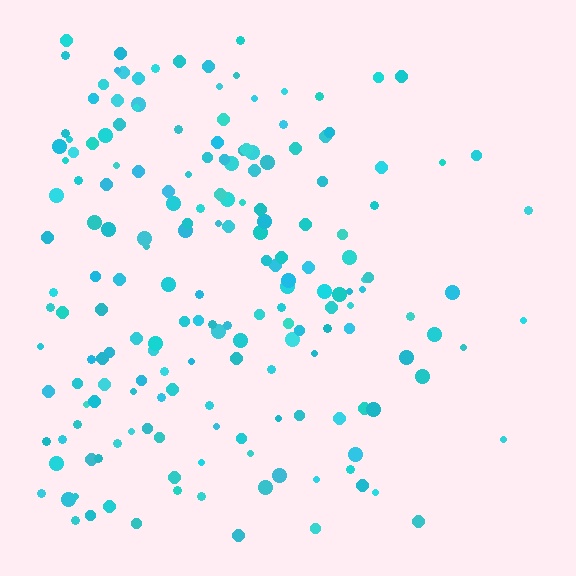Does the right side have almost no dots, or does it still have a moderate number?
Still a moderate number, just noticeably fewer than the left.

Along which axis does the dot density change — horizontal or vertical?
Horizontal.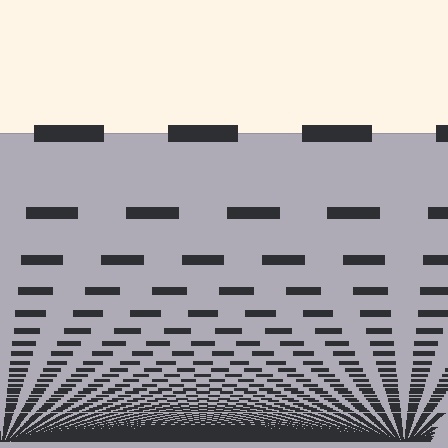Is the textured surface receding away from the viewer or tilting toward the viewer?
The surface appears to tilt toward the viewer. Texture elements get larger and sparser toward the top.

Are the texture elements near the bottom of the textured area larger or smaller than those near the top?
Smaller. The gradient is inverted — elements near the bottom are smaller and denser.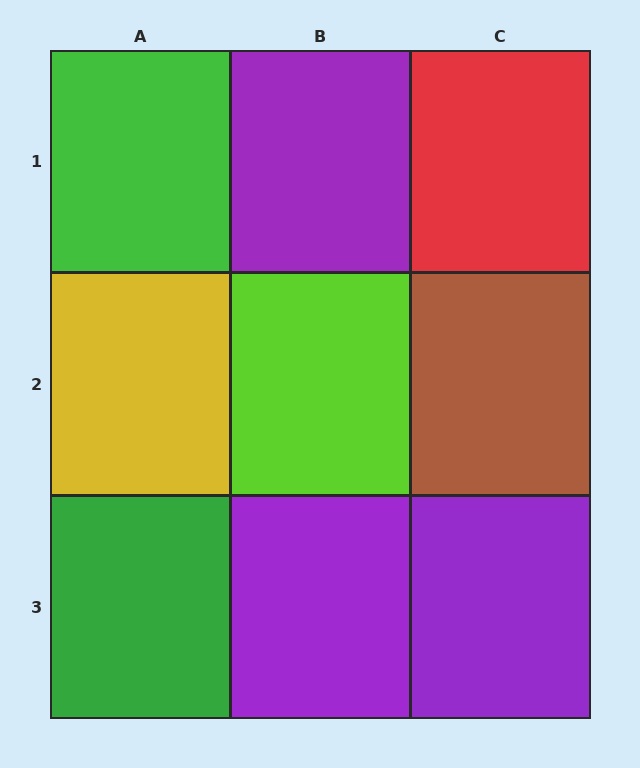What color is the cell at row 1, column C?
Red.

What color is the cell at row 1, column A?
Green.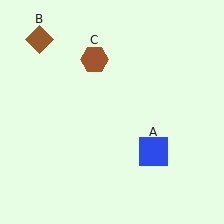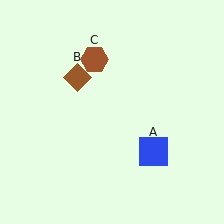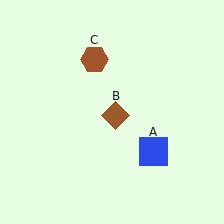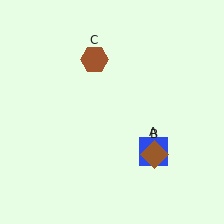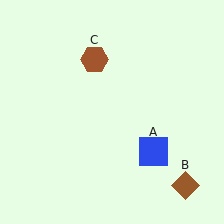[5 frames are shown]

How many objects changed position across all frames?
1 object changed position: brown diamond (object B).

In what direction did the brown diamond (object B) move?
The brown diamond (object B) moved down and to the right.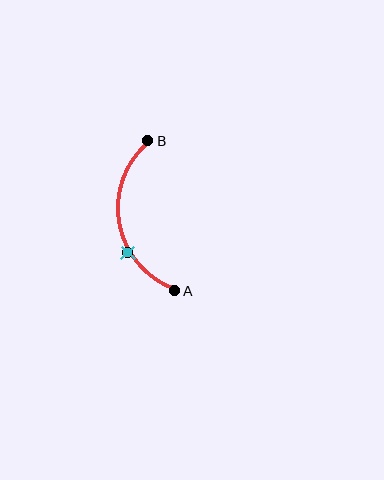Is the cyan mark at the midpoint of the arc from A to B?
No. The cyan mark lies on the arc but is closer to endpoint A. The arc midpoint would be at the point on the curve equidistant along the arc from both A and B.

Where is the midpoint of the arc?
The arc midpoint is the point on the curve farthest from the straight line joining A and B. It sits to the left of that line.